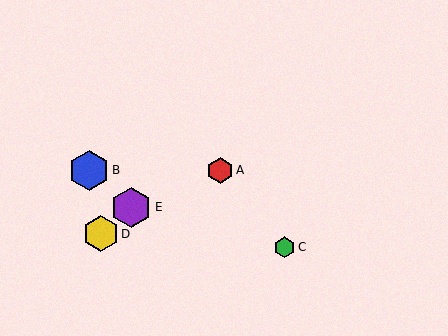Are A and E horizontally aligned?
No, A is at y≈170 and E is at y≈207.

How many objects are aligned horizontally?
2 objects (A, B) are aligned horizontally.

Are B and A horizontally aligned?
Yes, both are at y≈170.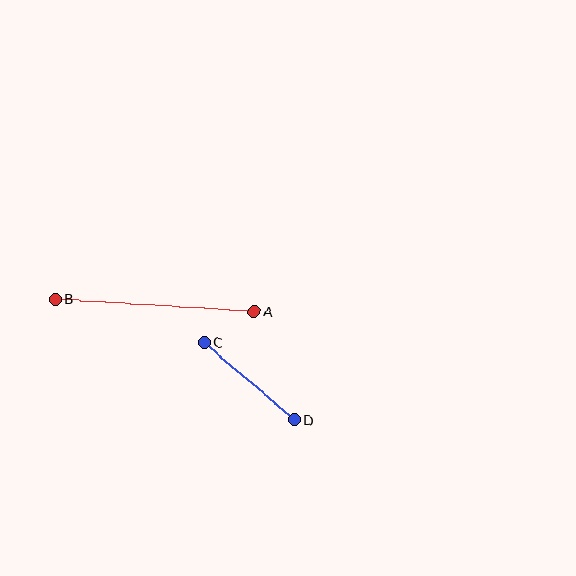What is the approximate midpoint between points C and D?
The midpoint is at approximately (249, 381) pixels.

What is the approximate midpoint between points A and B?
The midpoint is at approximately (155, 305) pixels.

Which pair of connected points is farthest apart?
Points A and B are farthest apart.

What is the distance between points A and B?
The distance is approximately 200 pixels.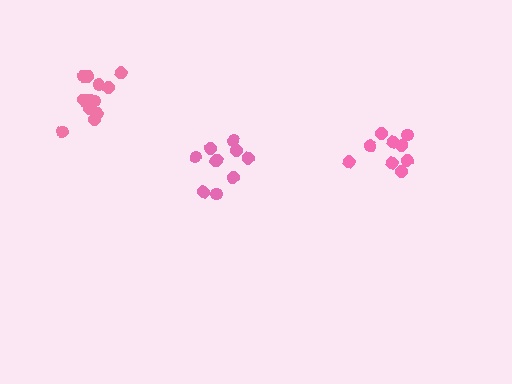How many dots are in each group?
Group 1: 10 dots, Group 2: 9 dots, Group 3: 13 dots (32 total).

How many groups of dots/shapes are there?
There are 3 groups.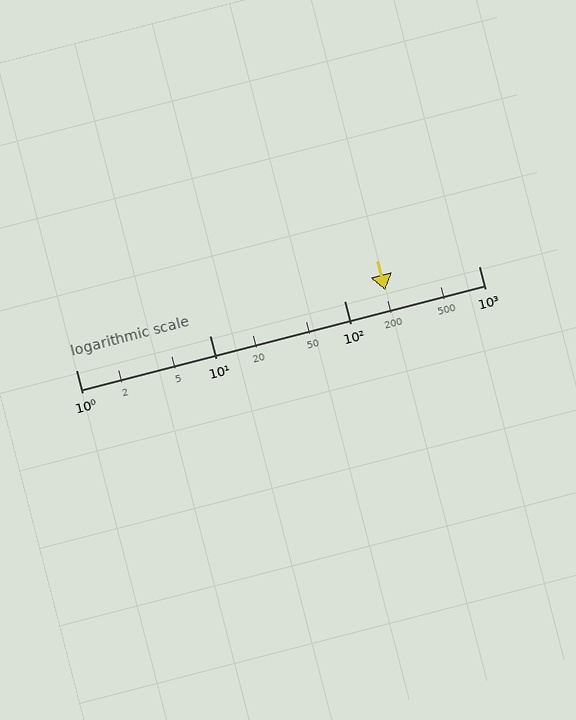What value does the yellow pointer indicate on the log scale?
The pointer indicates approximately 200.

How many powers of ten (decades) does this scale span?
The scale spans 3 decades, from 1 to 1000.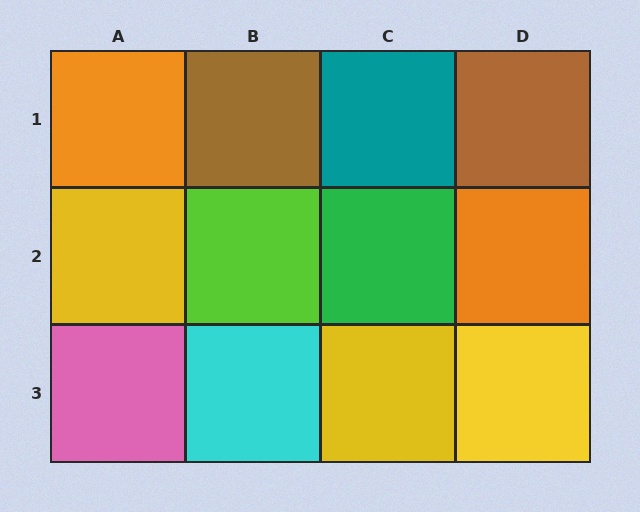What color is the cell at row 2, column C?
Green.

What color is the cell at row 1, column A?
Orange.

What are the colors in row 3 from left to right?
Pink, cyan, yellow, yellow.